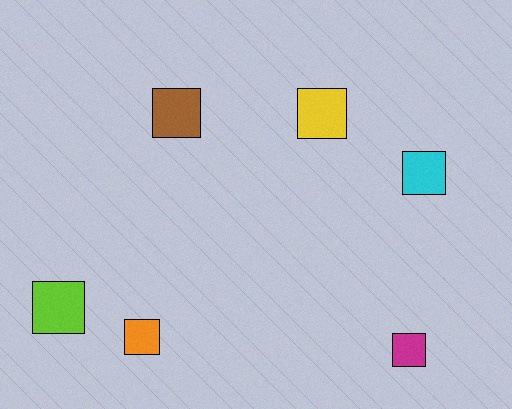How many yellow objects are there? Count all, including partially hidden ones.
There is 1 yellow object.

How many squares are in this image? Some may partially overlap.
There are 6 squares.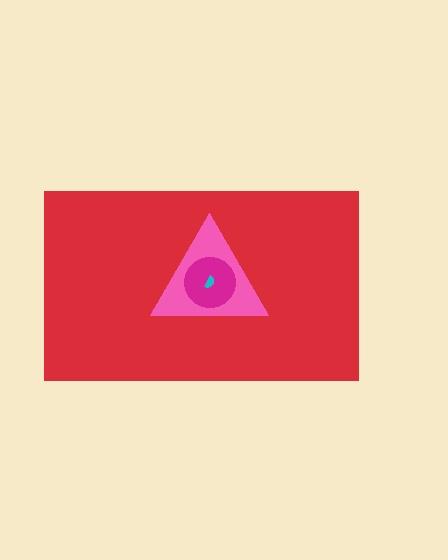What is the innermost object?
The cyan semicircle.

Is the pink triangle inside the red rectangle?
Yes.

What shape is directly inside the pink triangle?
The magenta circle.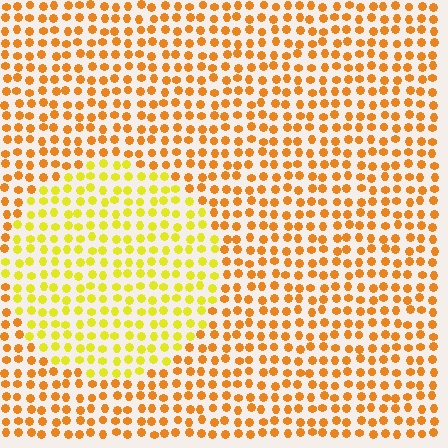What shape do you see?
I see a circle.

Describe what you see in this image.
The image is filled with small orange elements in a uniform arrangement. A circle-shaped region is visible where the elements are tinted to a slightly different hue, forming a subtle color boundary.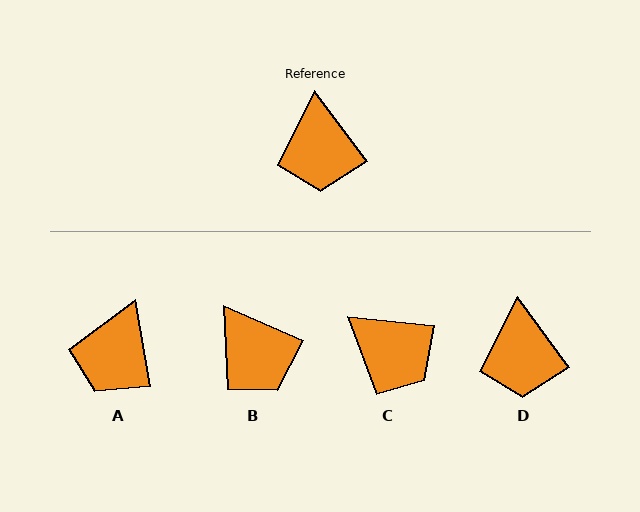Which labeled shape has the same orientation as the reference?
D.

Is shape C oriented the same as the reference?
No, it is off by about 47 degrees.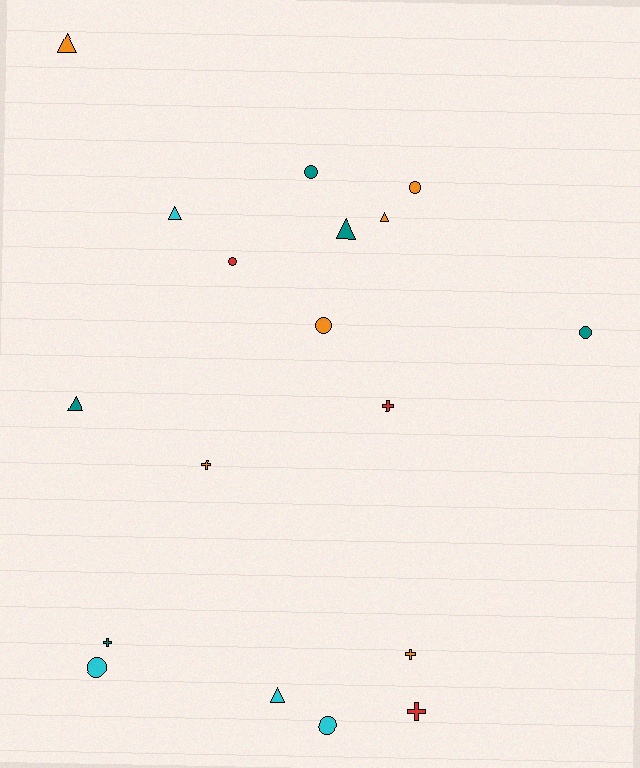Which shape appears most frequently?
Circle, with 7 objects.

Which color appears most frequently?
Orange, with 6 objects.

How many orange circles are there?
There are 2 orange circles.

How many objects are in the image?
There are 18 objects.